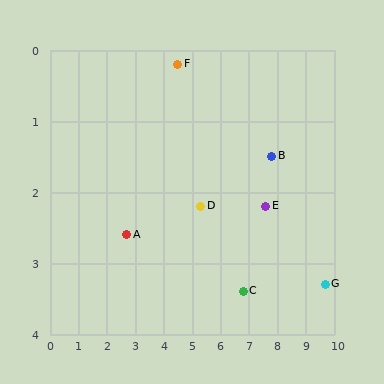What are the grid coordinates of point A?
Point A is at approximately (2.7, 2.6).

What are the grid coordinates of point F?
Point F is at approximately (4.5, 0.2).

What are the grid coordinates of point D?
Point D is at approximately (5.3, 2.2).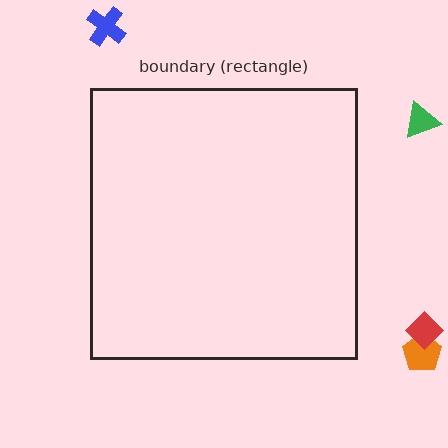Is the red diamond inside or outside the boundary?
Outside.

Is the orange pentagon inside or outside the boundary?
Outside.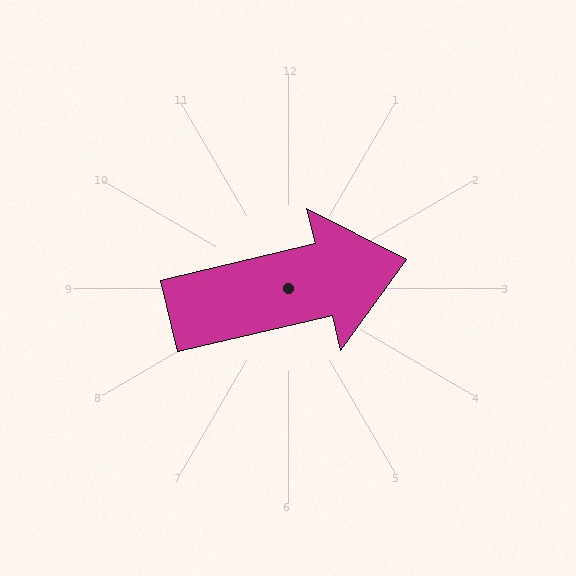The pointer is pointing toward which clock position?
Roughly 3 o'clock.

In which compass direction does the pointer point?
East.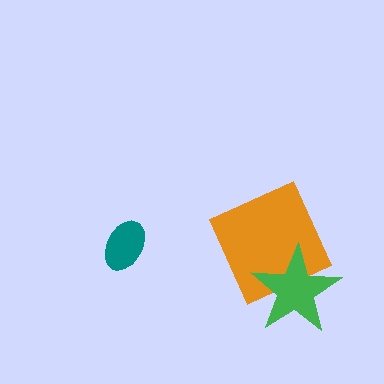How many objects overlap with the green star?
1 object overlaps with the green star.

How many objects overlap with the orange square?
1 object overlaps with the orange square.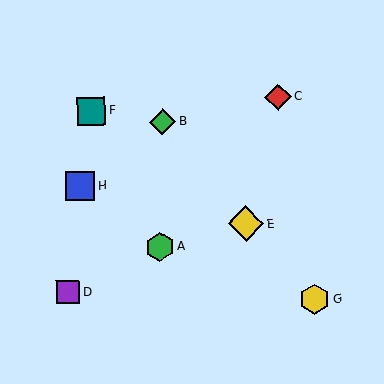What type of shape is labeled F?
Shape F is a teal square.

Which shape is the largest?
The yellow diamond (labeled E) is the largest.